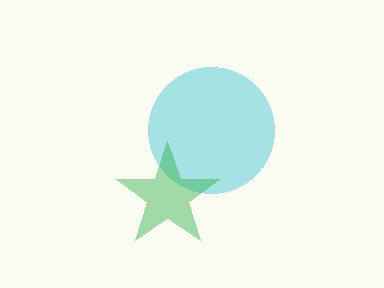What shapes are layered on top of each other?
The layered shapes are: a cyan circle, a green star.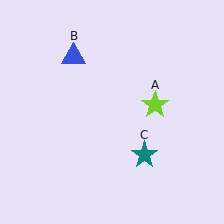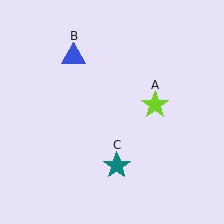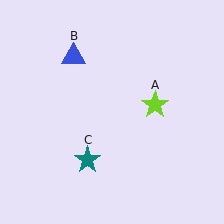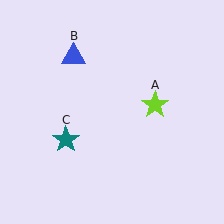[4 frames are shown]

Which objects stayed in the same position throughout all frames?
Lime star (object A) and blue triangle (object B) remained stationary.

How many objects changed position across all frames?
1 object changed position: teal star (object C).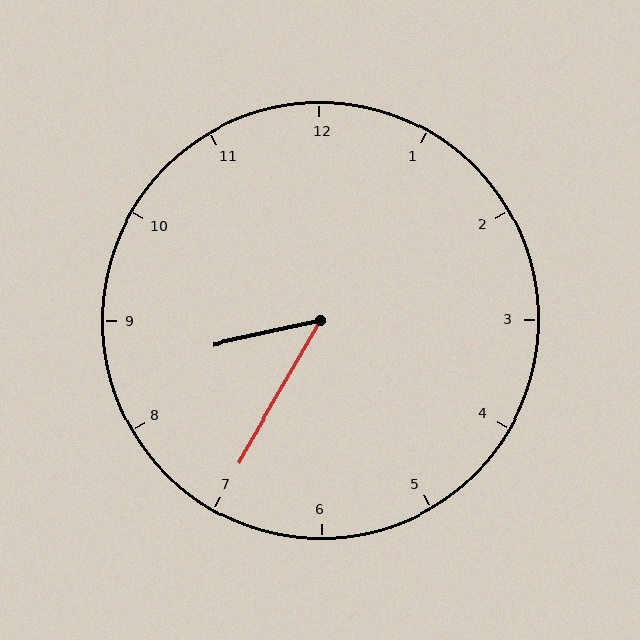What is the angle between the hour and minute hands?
Approximately 48 degrees.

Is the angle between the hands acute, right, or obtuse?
It is acute.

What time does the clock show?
8:35.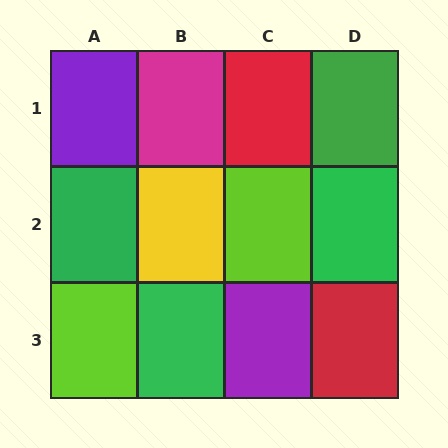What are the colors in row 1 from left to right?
Purple, magenta, red, green.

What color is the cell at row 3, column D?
Red.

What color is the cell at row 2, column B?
Yellow.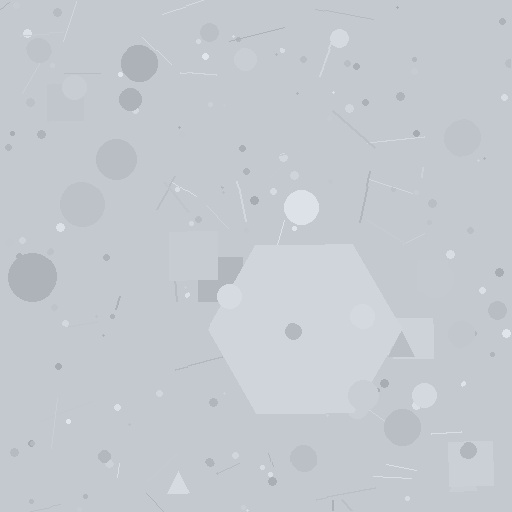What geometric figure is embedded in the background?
A hexagon is embedded in the background.